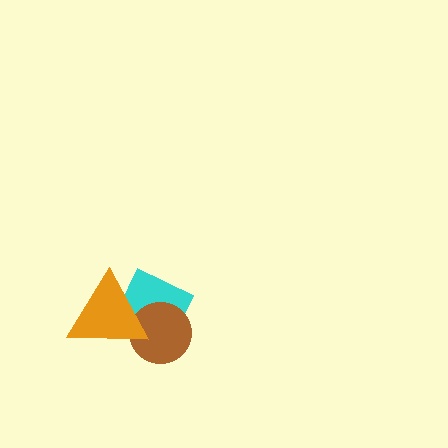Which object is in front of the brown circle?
The orange triangle is in front of the brown circle.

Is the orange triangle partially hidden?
No, no other shape covers it.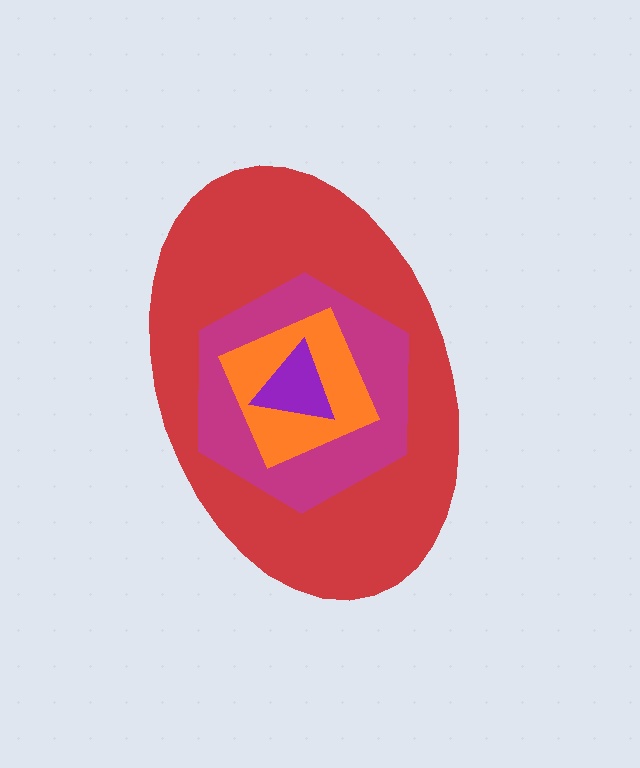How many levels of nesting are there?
4.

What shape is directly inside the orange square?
The purple triangle.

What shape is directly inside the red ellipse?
The magenta hexagon.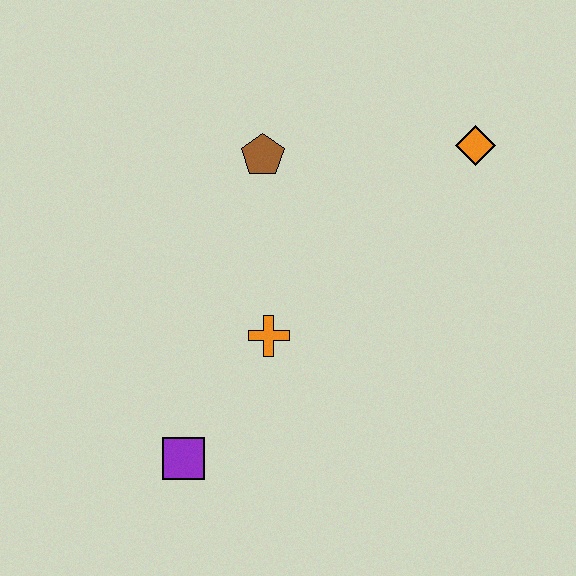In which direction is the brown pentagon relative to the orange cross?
The brown pentagon is above the orange cross.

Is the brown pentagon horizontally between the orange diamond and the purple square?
Yes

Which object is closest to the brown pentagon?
The orange cross is closest to the brown pentagon.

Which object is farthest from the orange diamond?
The purple square is farthest from the orange diamond.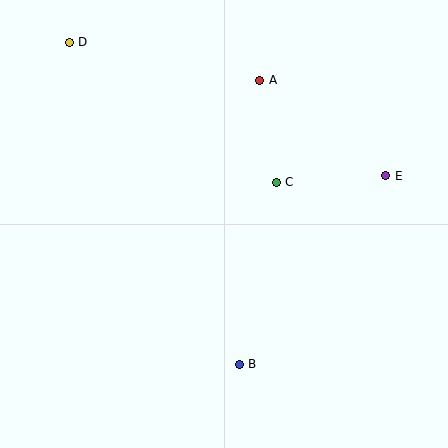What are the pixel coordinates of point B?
Point B is at (239, 364).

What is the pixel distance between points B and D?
The distance between B and D is 364 pixels.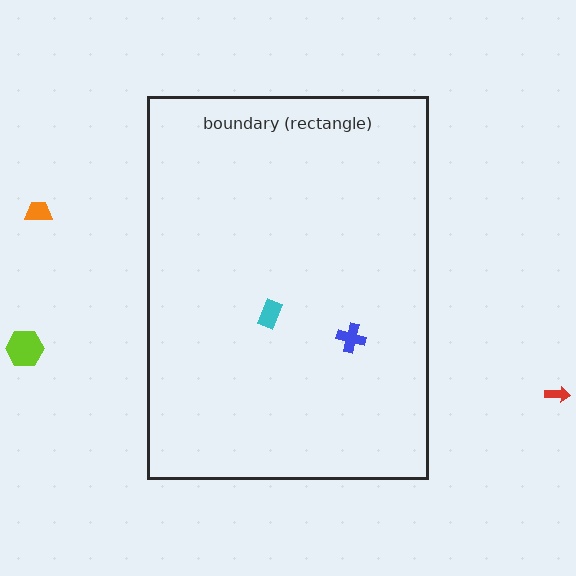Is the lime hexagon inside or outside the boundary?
Outside.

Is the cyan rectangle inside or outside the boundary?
Inside.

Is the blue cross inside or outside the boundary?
Inside.